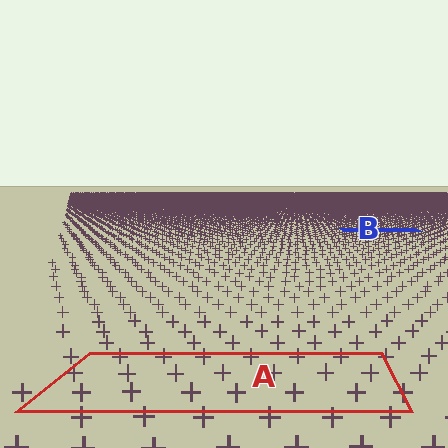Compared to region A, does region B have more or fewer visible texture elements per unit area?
Region B has more texture elements per unit area — they are packed more densely because it is farther away.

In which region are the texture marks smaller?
The texture marks are smaller in region B, because it is farther away.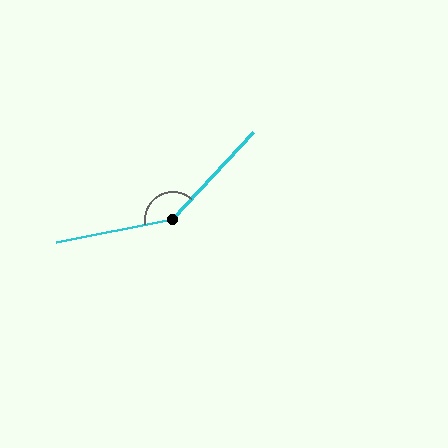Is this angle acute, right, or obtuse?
It is obtuse.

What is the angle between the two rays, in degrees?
Approximately 144 degrees.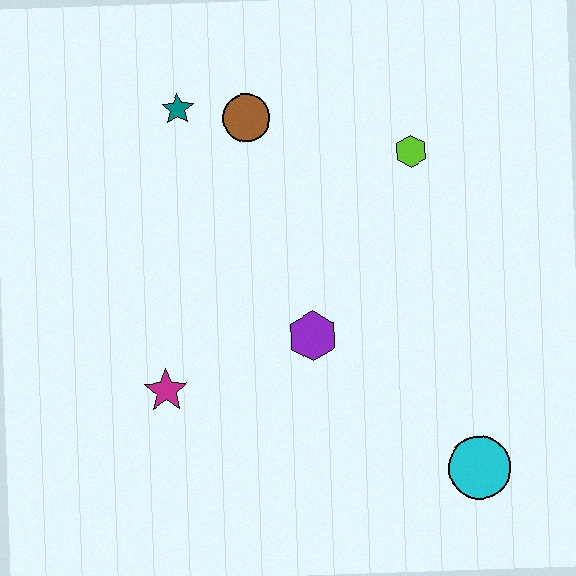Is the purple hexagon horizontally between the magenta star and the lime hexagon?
Yes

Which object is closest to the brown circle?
The teal star is closest to the brown circle.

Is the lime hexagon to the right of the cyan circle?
No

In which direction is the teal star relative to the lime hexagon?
The teal star is to the left of the lime hexagon.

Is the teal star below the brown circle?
No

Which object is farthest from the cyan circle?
The teal star is farthest from the cyan circle.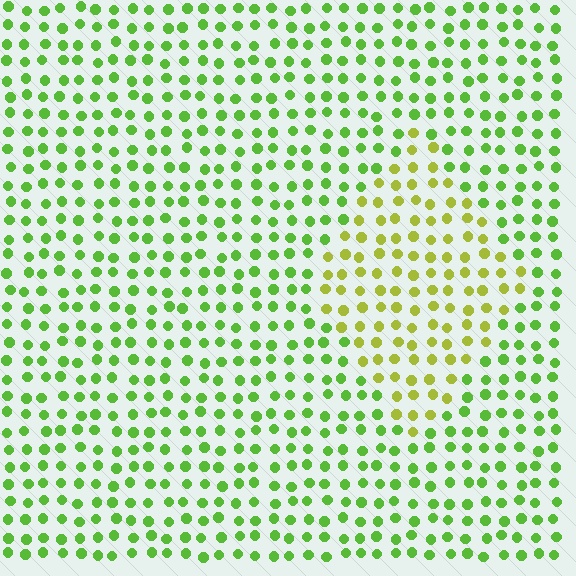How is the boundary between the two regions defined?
The boundary is defined purely by a slight shift in hue (about 34 degrees). Spacing, size, and orientation are identical on both sides.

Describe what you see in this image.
The image is filled with small lime elements in a uniform arrangement. A diamond-shaped region is visible where the elements are tinted to a slightly different hue, forming a subtle color boundary.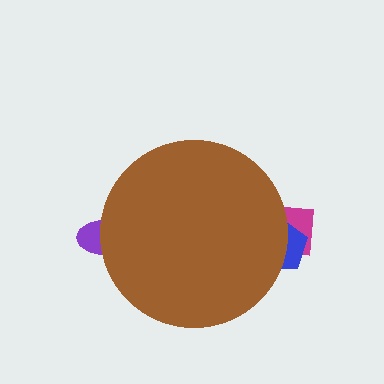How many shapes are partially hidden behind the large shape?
3 shapes are partially hidden.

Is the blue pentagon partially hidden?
Yes, the blue pentagon is partially hidden behind the brown circle.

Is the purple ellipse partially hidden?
Yes, the purple ellipse is partially hidden behind the brown circle.